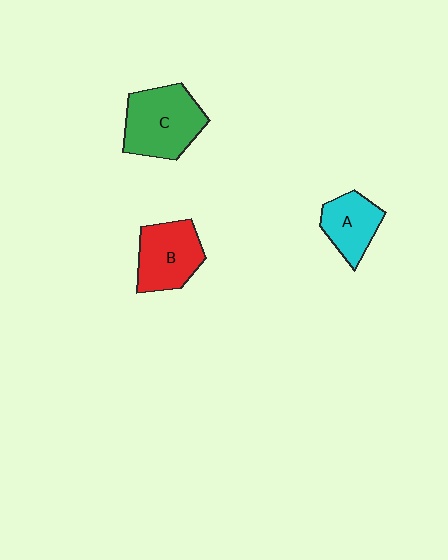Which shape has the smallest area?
Shape A (cyan).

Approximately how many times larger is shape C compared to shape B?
Approximately 1.2 times.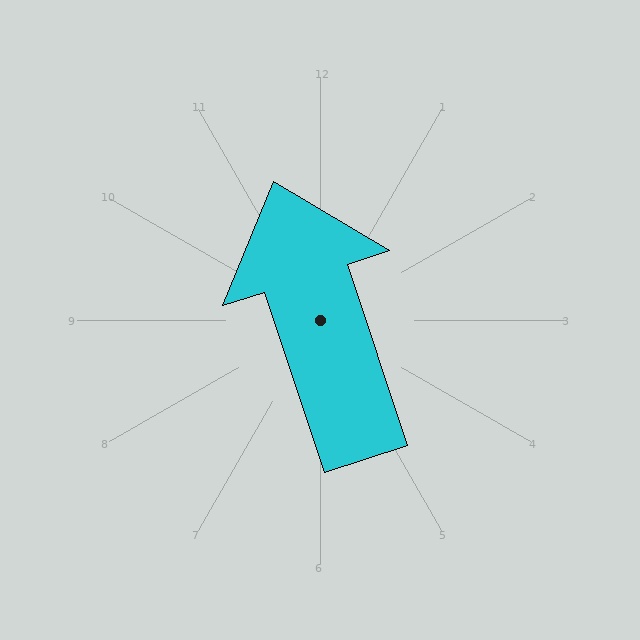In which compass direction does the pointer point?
North.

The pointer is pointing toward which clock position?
Roughly 11 o'clock.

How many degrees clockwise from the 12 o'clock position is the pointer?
Approximately 342 degrees.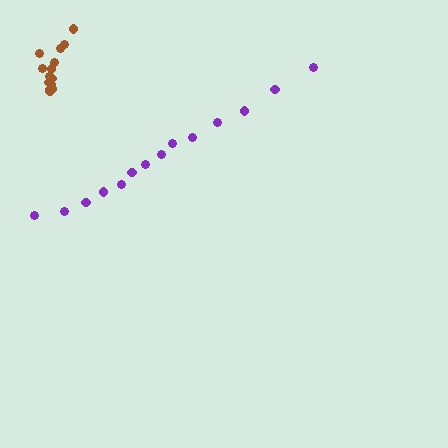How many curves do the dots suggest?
There are 2 distinct paths.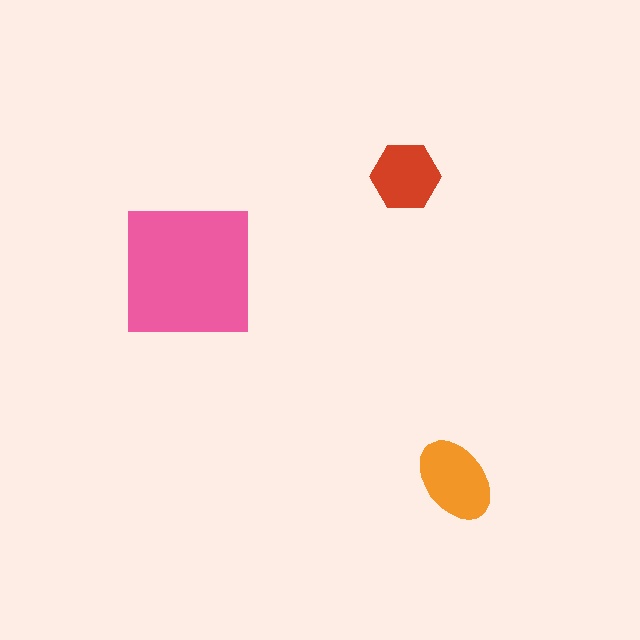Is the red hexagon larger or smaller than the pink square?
Smaller.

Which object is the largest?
The pink square.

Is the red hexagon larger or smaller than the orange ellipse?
Smaller.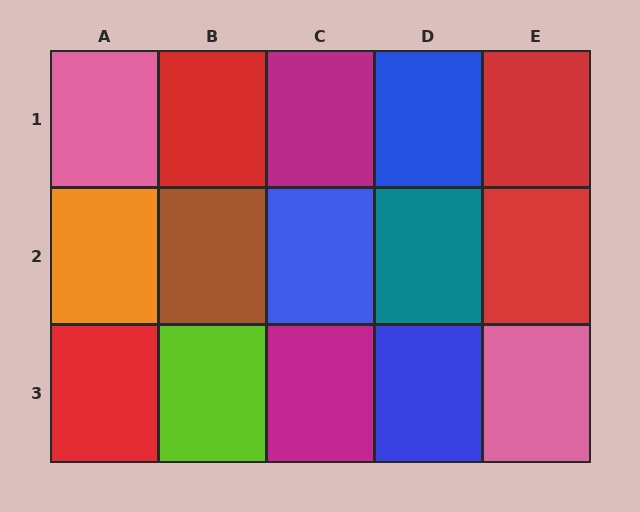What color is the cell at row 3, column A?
Red.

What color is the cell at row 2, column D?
Teal.